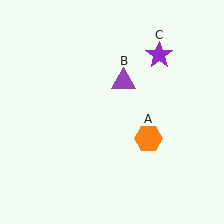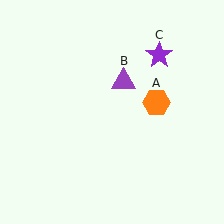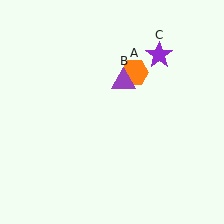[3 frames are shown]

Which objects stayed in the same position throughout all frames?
Purple triangle (object B) and purple star (object C) remained stationary.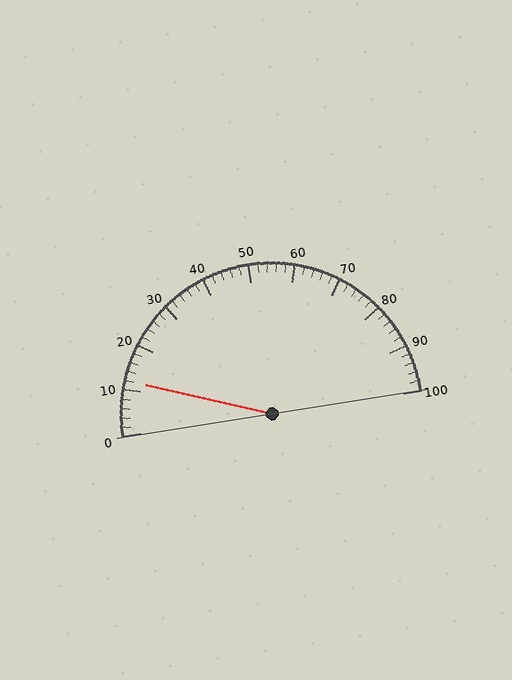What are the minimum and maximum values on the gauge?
The gauge ranges from 0 to 100.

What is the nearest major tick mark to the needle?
The nearest major tick mark is 10.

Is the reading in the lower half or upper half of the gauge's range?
The reading is in the lower half of the range (0 to 100).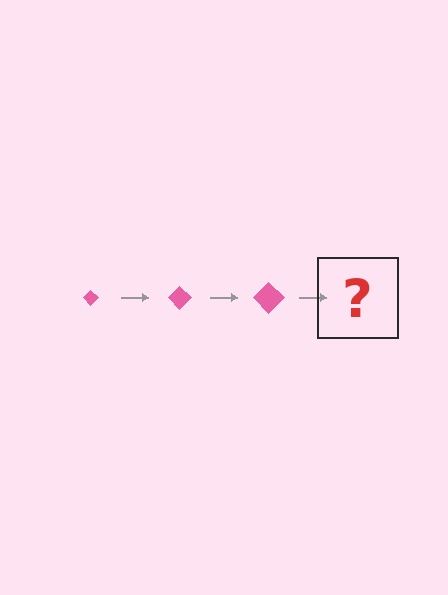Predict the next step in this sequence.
The next step is a pink diamond, larger than the previous one.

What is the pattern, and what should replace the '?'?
The pattern is that the diamond gets progressively larger each step. The '?' should be a pink diamond, larger than the previous one.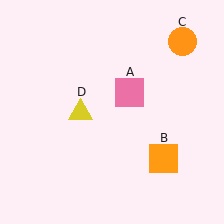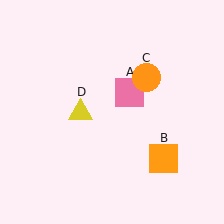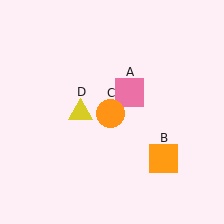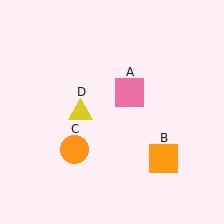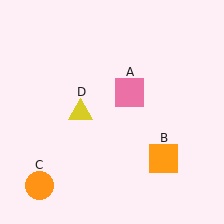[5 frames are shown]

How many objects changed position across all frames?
1 object changed position: orange circle (object C).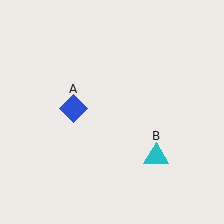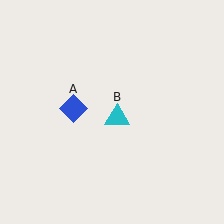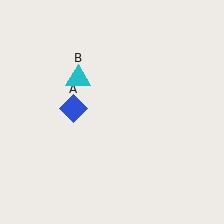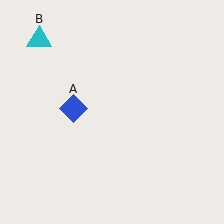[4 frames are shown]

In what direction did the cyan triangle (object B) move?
The cyan triangle (object B) moved up and to the left.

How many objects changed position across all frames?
1 object changed position: cyan triangle (object B).